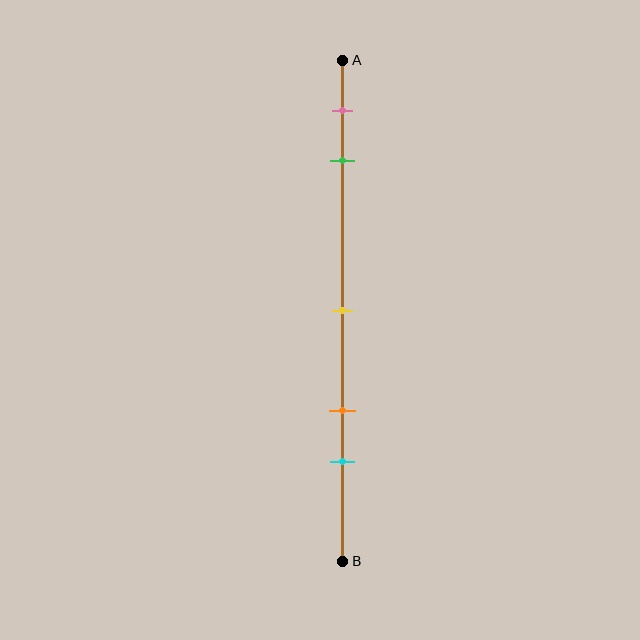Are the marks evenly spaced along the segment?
No, the marks are not evenly spaced.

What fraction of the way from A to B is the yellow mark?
The yellow mark is approximately 50% (0.5) of the way from A to B.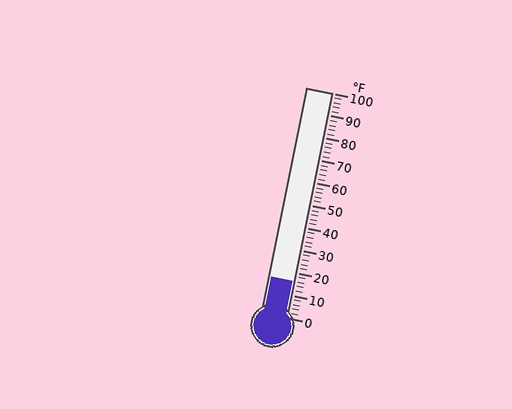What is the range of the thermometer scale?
The thermometer scale ranges from 0°F to 100°F.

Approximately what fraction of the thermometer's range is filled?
The thermometer is filled to approximately 15% of its range.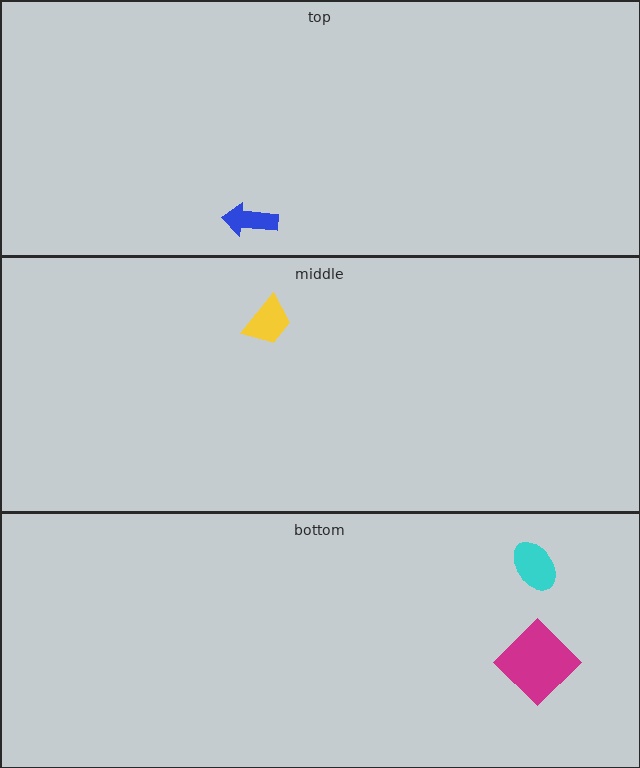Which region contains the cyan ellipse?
The bottom region.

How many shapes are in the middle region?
1.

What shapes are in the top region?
The blue arrow.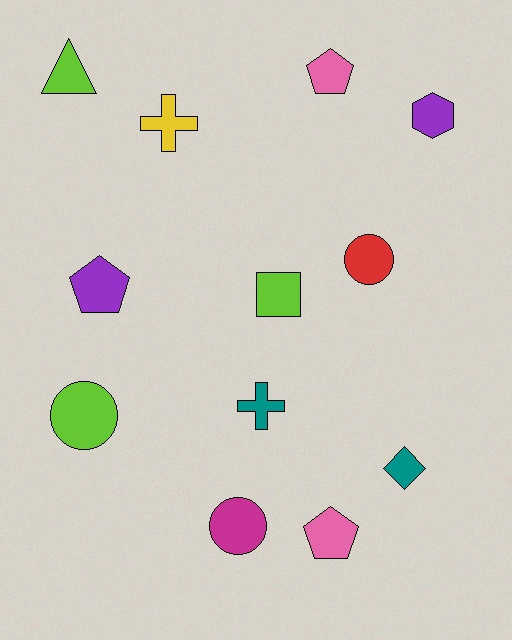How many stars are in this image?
There are no stars.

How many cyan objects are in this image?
There are no cyan objects.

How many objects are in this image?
There are 12 objects.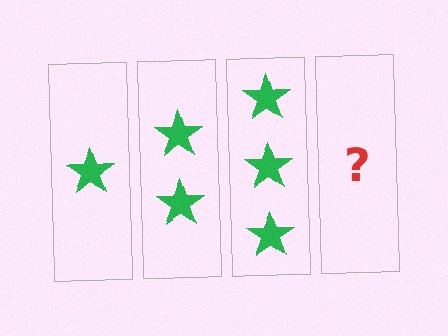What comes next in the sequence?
The next element should be 4 stars.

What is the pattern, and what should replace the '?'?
The pattern is that each step adds one more star. The '?' should be 4 stars.